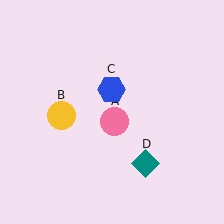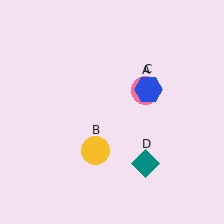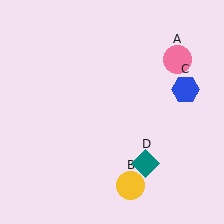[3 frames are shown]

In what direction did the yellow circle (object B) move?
The yellow circle (object B) moved down and to the right.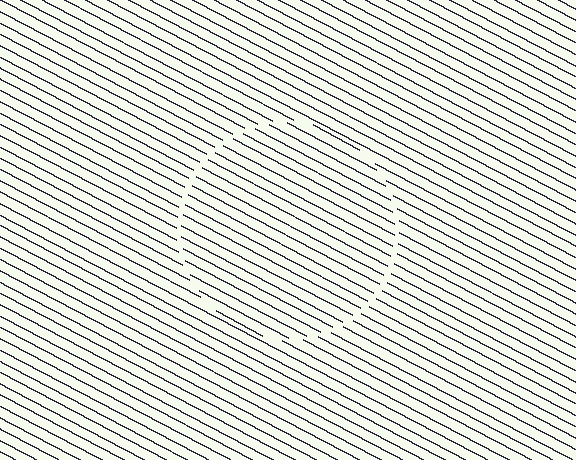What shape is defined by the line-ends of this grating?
An illusory circle. The interior of the shape contains the same grating, shifted by half a period — the contour is defined by the phase discontinuity where line-ends from the inner and outer gratings abut.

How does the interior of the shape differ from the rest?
The interior of the shape contains the same grating, shifted by half a period — the contour is defined by the phase discontinuity where line-ends from the inner and outer gratings abut.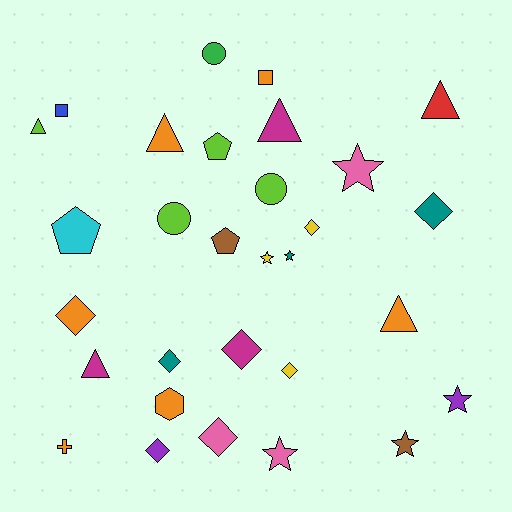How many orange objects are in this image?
There are 6 orange objects.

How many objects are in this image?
There are 30 objects.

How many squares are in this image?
There are 2 squares.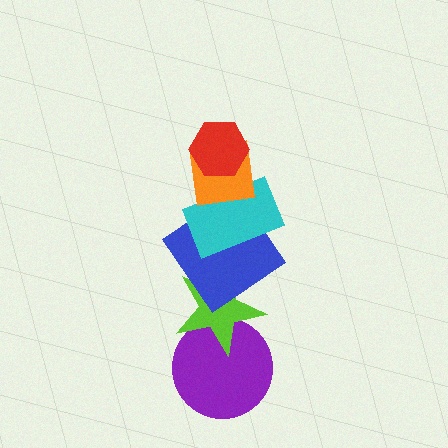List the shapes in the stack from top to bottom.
From top to bottom: the red hexagon, the orange square, the cyan rectangle, the blue diamond, the lime star, the purple circle.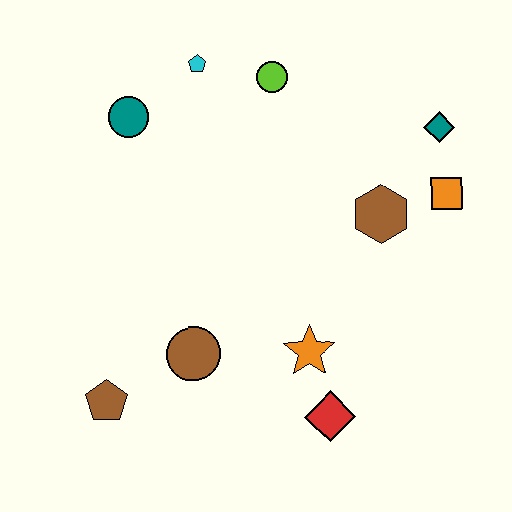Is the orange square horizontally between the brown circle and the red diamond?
No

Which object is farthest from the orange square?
The brown pentagon is farthest from the orange square.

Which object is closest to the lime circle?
The cyan pentagon is closest to the lime circle.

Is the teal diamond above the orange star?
Yes